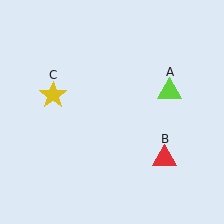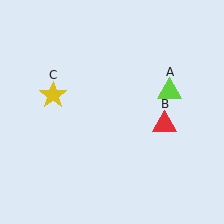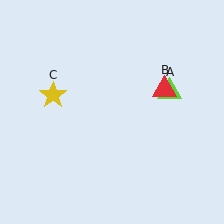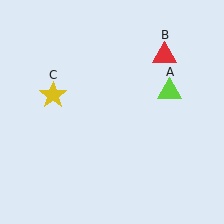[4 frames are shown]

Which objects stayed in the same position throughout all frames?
Lime triangle (object A) and yellow star (object C) remained stationary.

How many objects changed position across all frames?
1 object changed position: red triangle (object B).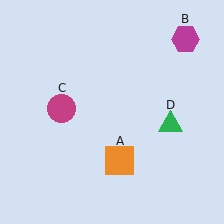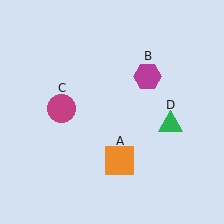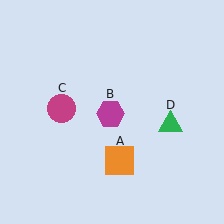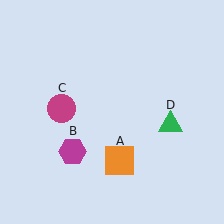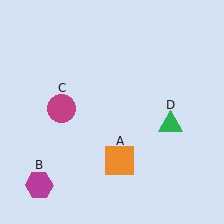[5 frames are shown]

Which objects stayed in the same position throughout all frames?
Orange square (object A) and magenta circle (object C) and green triangle (object D) remained stationary.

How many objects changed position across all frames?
1 object changed position: magenta hexagon (object B).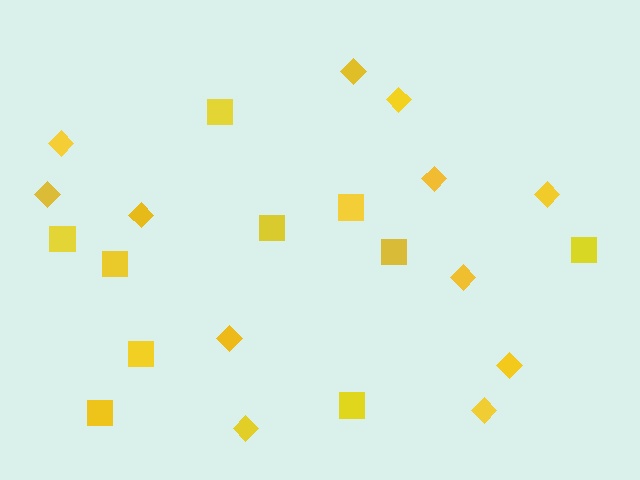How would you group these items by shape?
There are 2 groups: one group of diamonds (12) and one group of squares (10).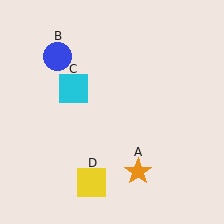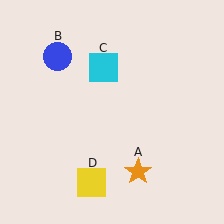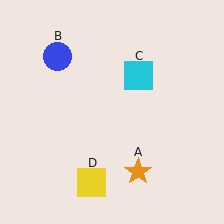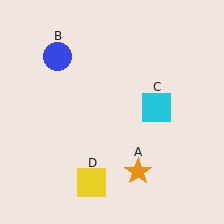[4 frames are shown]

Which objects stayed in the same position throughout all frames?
Orange star (object A) and blue circle (object B) and yellow square (object D) remained stationary.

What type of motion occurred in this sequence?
The cyan square (object C) rotated clockwise around the center of the scene.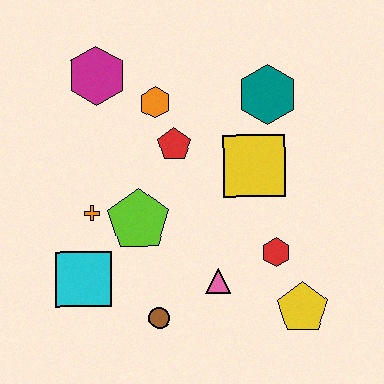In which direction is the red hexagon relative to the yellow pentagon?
The red hexagon is above the yellow pentagon.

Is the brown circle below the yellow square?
Yes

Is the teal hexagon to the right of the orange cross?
Yes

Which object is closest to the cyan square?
The orange cross is closest to the cyan square.